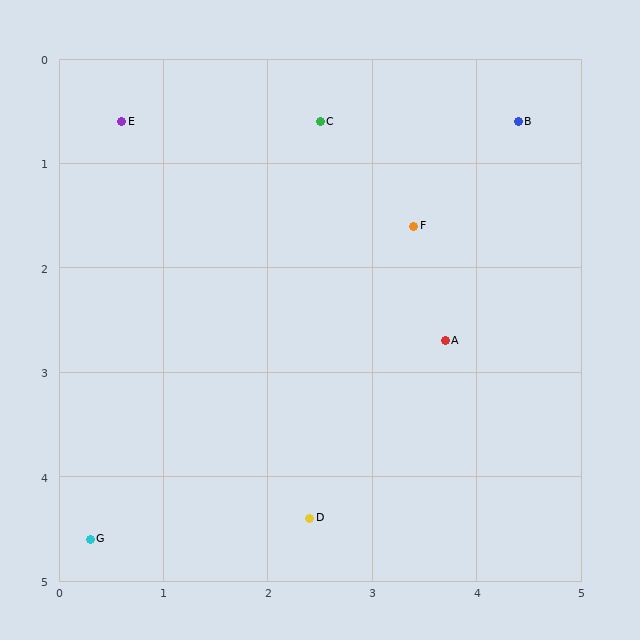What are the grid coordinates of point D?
Point D is at approximately (2.4, 4.4).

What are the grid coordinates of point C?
Point C is at approximately (2.5, 0.6).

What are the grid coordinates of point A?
Point A is at approximately (3.7, 2.7).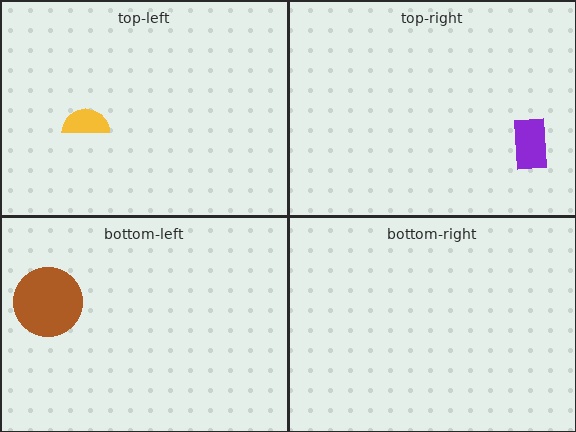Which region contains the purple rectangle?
The top-right region.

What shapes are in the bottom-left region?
The brown circle.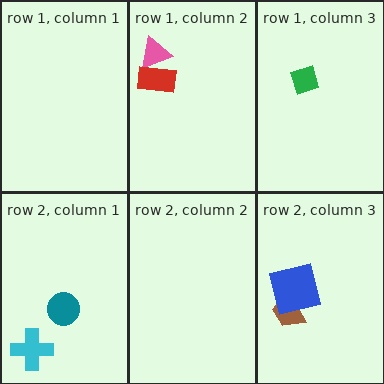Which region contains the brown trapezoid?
The row 2, column 3 region.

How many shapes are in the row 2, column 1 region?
2.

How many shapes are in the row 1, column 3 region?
1.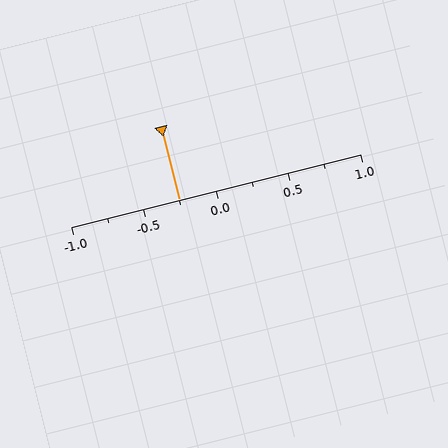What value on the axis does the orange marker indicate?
The marker indicates approximately -0.25.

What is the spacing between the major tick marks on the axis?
The major ticks are spaced 0.5 apart.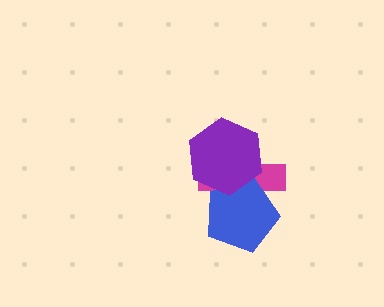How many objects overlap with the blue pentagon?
2 objects overlap with the blue pentagon.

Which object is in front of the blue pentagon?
The purple hexagon is in front of the blue pentagon.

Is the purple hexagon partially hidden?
No, no other shape covers it.